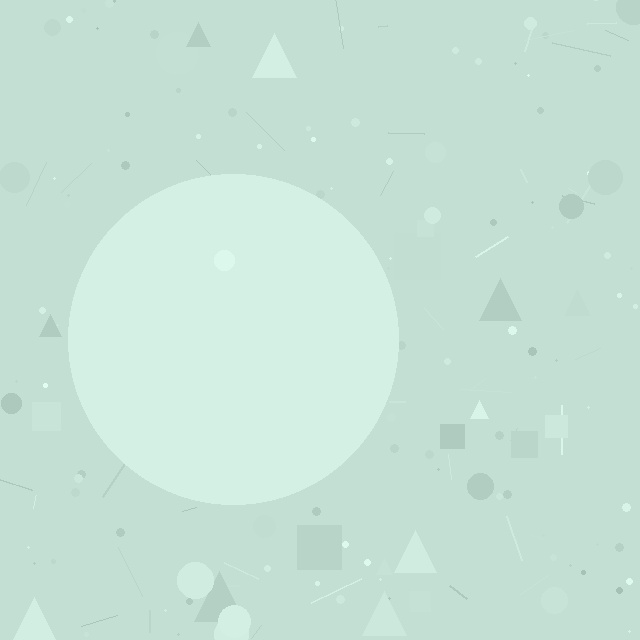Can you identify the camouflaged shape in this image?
The camouflaged shape is a circle.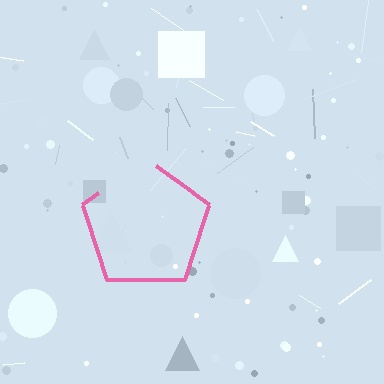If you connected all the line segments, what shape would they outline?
They would outline a pentagon.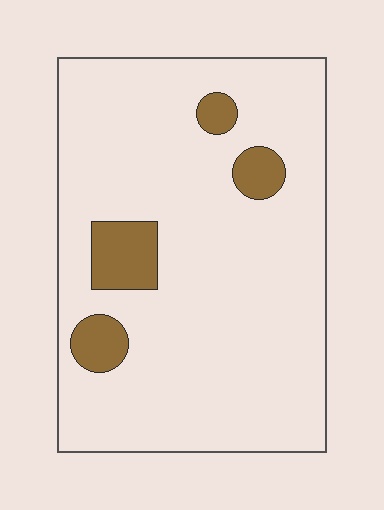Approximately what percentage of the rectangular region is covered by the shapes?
Approximately 10%.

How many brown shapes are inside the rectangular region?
4.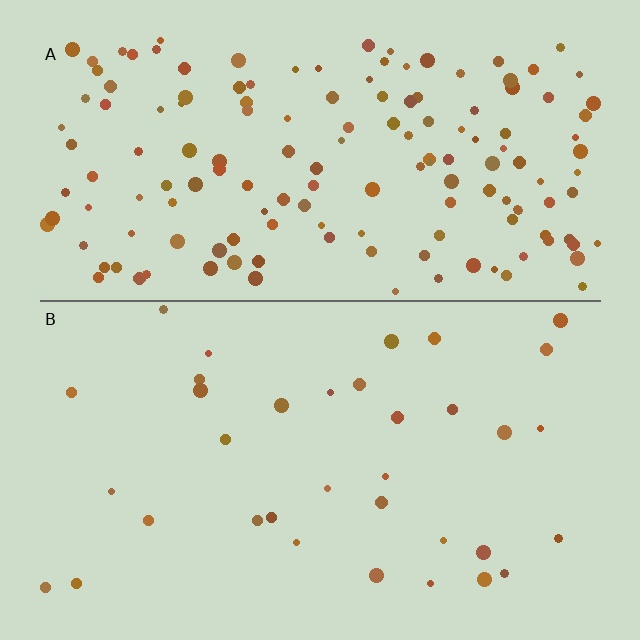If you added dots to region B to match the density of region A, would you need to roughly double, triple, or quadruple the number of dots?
Approximately quadruple.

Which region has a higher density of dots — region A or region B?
A (the top).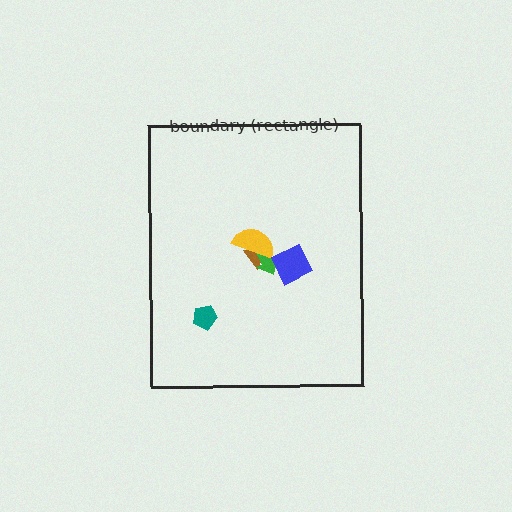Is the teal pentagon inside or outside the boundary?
Inside.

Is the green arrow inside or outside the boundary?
Inside.